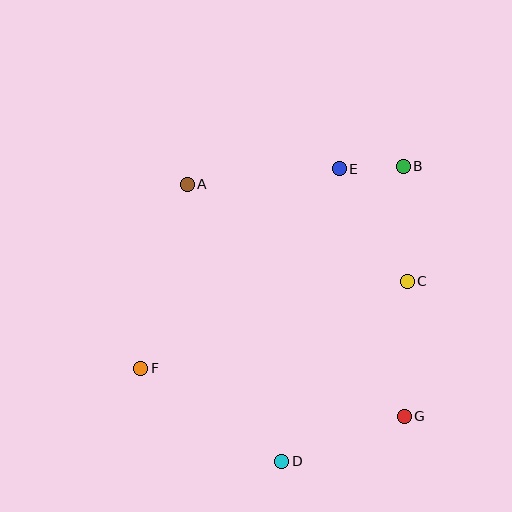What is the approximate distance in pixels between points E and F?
The distance between E and F is approximately 282 pixels.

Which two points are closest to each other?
Points B and E are closest to each other.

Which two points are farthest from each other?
Points B and F are farthest from each other.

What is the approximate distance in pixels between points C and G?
The distance between C and G is approximately 135 pixels.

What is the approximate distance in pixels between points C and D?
The distance between C and D is approximately 219 pixels.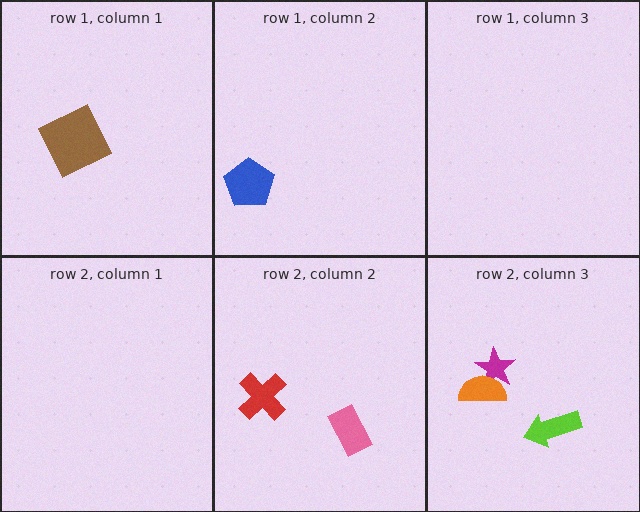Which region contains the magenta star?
The row 2, column 3 region.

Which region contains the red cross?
The row 2, column 2 region.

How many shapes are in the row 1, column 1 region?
1.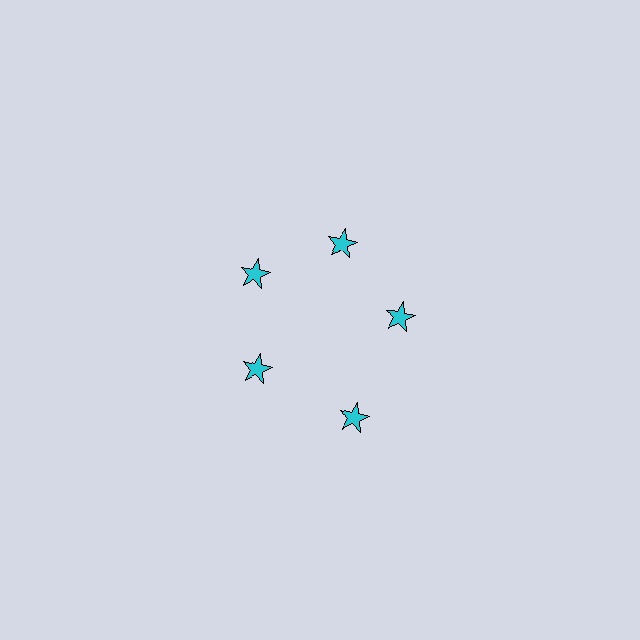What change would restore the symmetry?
The symmetry would be restored by moving it inward, back onto the ring so that all 5 stars sit at equal angles and equal distance from the center.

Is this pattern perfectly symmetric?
No. The 5 cyan stars are arranged in a ring, but one element near the 5 o'clock position is pushed outward from the center, breaking the 5-fold rotational symmetry.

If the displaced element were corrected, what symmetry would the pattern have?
It would have 5-fold rotational symmetry — the pattern would map onto itself every 72 degrees.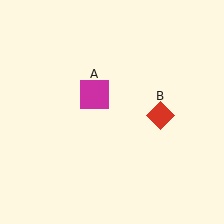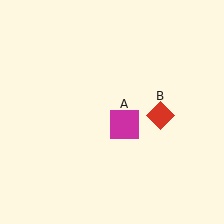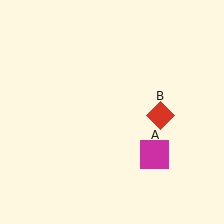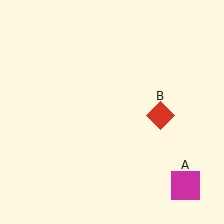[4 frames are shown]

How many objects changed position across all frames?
1 object changed position: magenta square (object A).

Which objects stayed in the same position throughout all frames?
Red diamond (object B) remained stationary.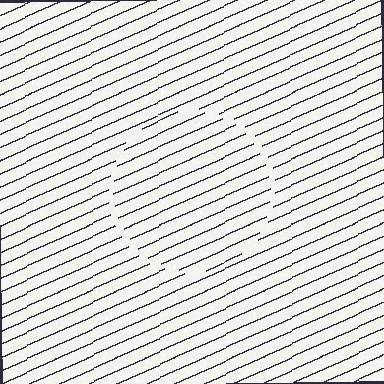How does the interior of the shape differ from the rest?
The interior of the shape contains the same grating, shifted by half a period — the contour is defined by the phase discontinuity where line-ends from the inner and outer gratings abut.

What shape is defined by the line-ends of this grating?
An illusory circle. The interior of the shape contains the same grating, shifted by half a period — the contour is defined by the phase discontinuity where line-ends from the inner and outer gratings abut.